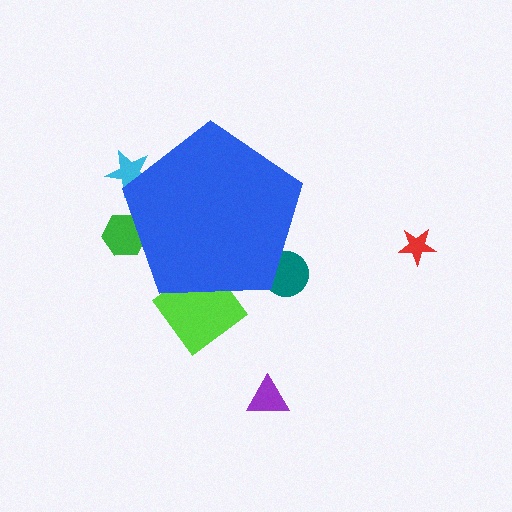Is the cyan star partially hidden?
Yes, the cyan star is partially hidden behind the blue pentagon.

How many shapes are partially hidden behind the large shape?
4 shapes are partially hidden.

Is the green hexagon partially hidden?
Yes, the green hexagon is partially hidden behind the blue pentagon.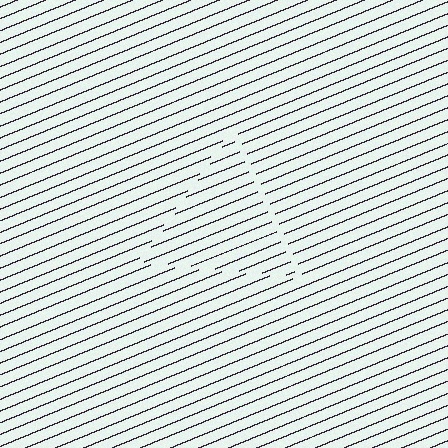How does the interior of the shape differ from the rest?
The interior of the shape contains the same grating, shifted by half a period — the contour is defined by the phase discontinuity where line-ends from the inner and outer gratings abut.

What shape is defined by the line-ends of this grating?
An illusory triangle. The interior of the shape contains the same grating, shifted by half a period — the contour is defined by the phase discontinuity where line-ends from the inner and outer gratings abut.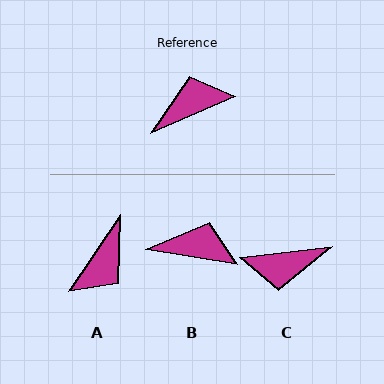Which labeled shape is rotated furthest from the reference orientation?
C, about 163 degrees away.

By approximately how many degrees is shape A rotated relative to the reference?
Approximately 148 degrees clockwise.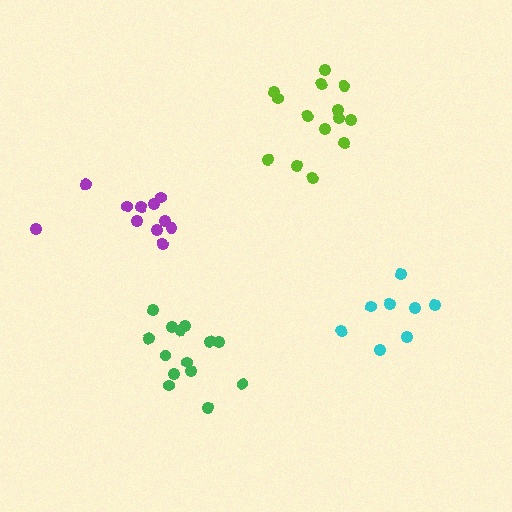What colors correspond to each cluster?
The clusters are colored: green, cyan, purple, lime.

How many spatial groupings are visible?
There are 4 spatial groupings.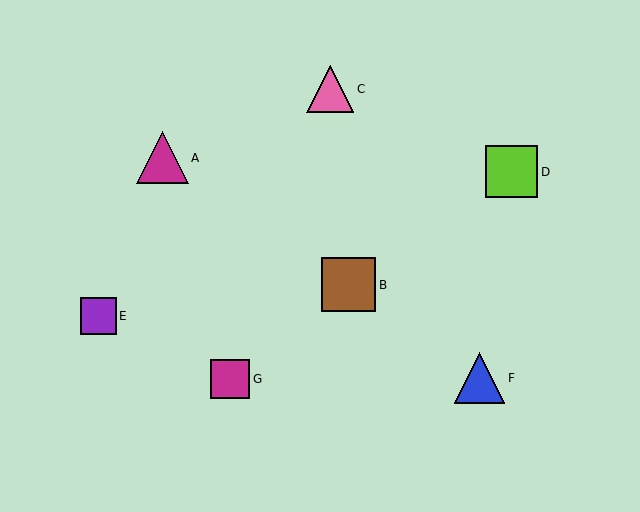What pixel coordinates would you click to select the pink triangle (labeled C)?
Click at (330, 89) to select the pink triangle C.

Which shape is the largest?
The brown square (labeled B) is the largest.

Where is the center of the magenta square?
The center of the magenta square is at (230, 379).